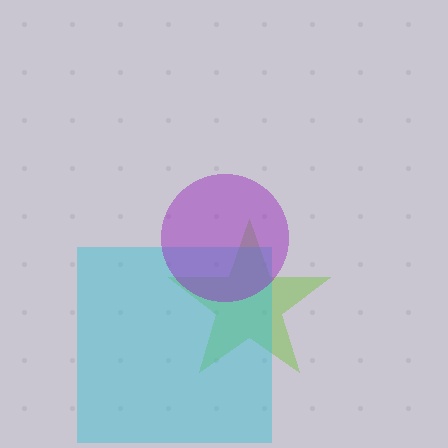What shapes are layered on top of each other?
The layered shapes are: a lime star, a cyan square, a purple circle.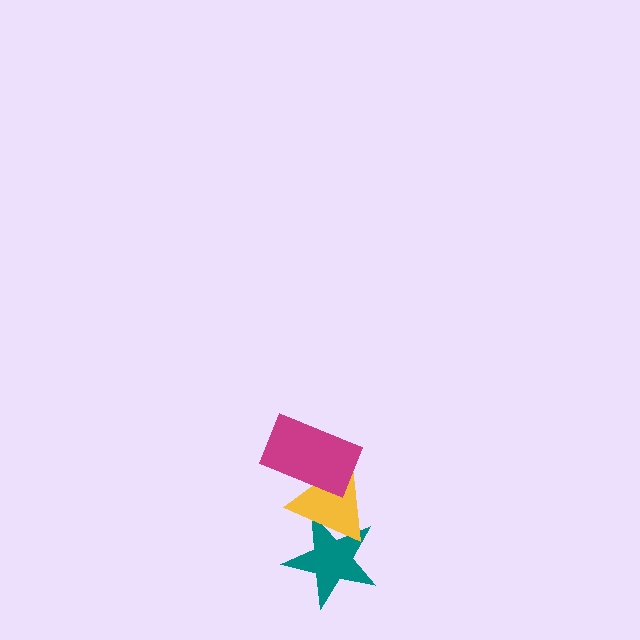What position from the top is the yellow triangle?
The yellow triangle is 2nd from the top.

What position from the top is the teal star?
The teal star is 3rd from the top.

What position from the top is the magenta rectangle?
The magenta rectangle is 1st from the top.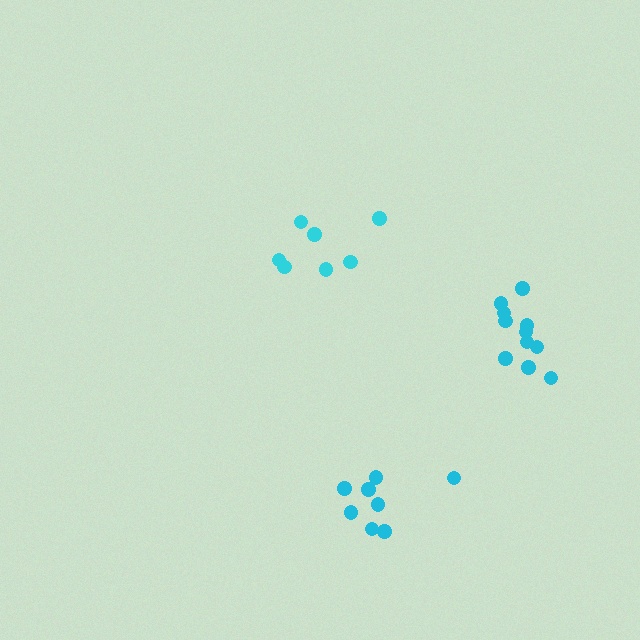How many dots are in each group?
Group 1: 7 dots, Group 2: 8 dots, Group 3: 11 dots (26 total).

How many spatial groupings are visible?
There are 3 spatial groupings.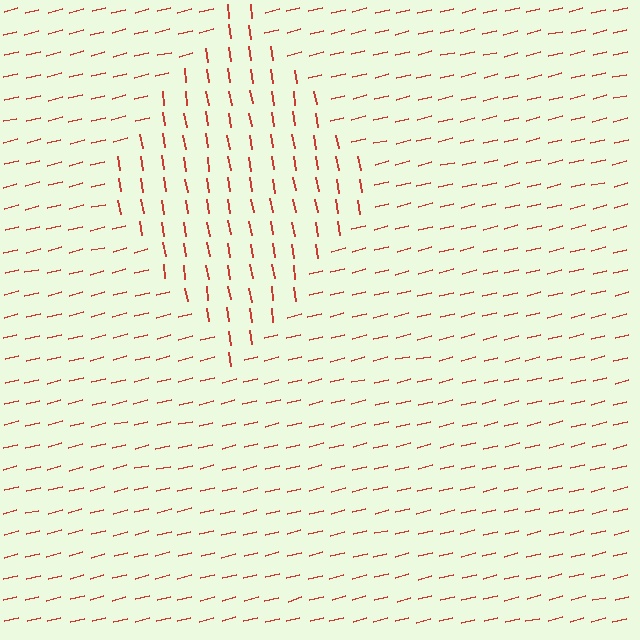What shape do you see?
I see a diamond.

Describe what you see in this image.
The image is filled with small red line segments. A diamond region in the image has lines oriented differently from the surrounding lines, creating a visible texture boundary.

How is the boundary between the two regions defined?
The boundary is defined purely by a change in line orientation (approximately 85 degrees difference). All lines are the same color and thickness.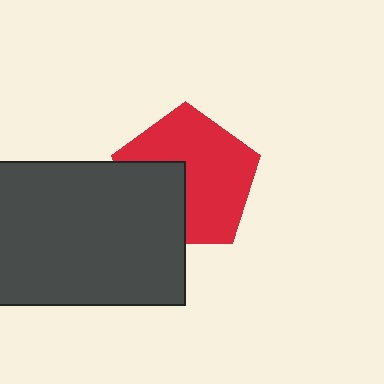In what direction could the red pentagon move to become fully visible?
The red pentagon could move toward the upper-right. That would shift it out from behind the dark gray rectangle entirely.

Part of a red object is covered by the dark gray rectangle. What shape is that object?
It is a pentagon.